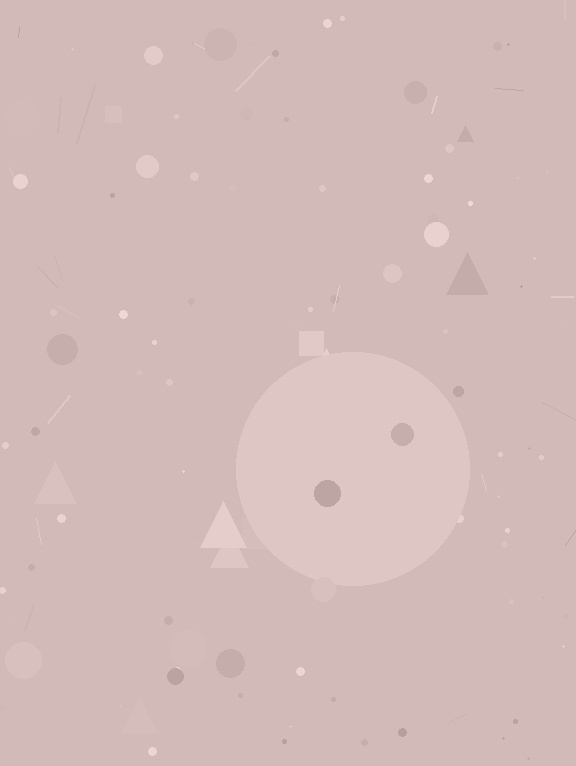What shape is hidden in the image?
A circle is hidden in the image.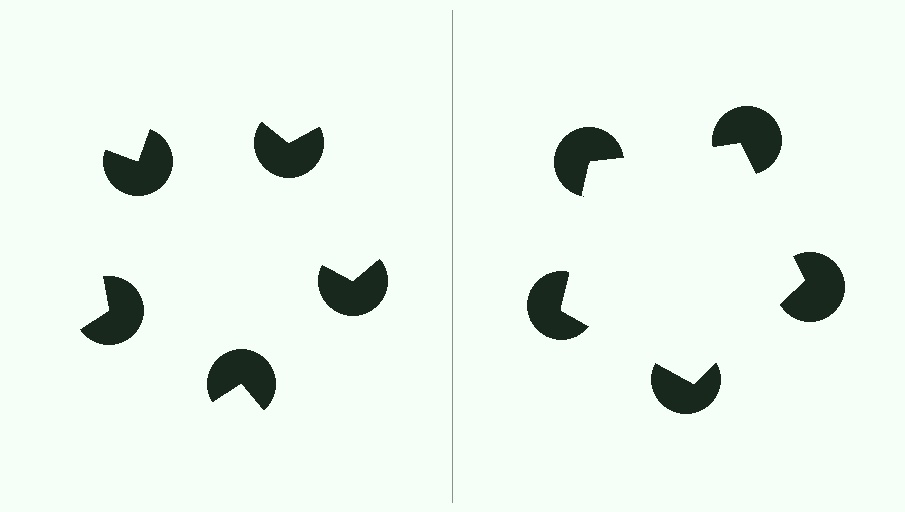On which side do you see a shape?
An illusory pentagon appears on the right side. On the left side the wedge cuts are rotated, so no coherent shape forms.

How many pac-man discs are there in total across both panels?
10 — 5 on each side.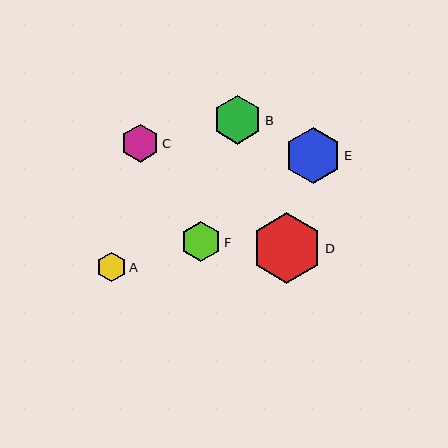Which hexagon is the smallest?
Hexagon A is the smallest with a size of approximately 29 pixels.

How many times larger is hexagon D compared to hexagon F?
Hexagon D is approximately 1.8 times the size of hexagon F.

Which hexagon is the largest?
Hexagon D is the largest with a size of approximately 71 pixels.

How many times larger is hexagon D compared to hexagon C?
Hexagon D is approximately 1.9 times the size of hexagon C.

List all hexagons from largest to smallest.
From largest to smallest: D, E, B, F, C, A.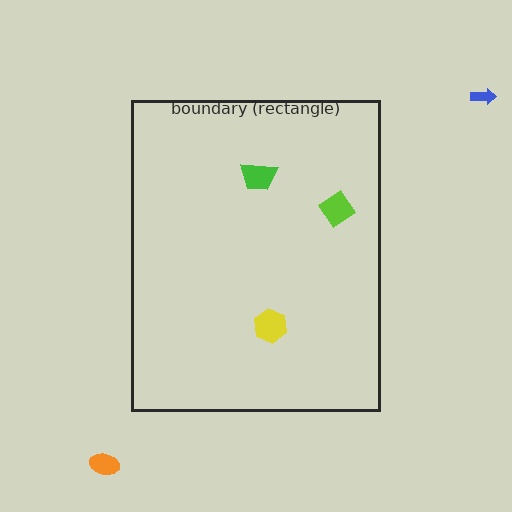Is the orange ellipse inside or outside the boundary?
Outside.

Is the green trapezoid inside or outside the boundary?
Inside.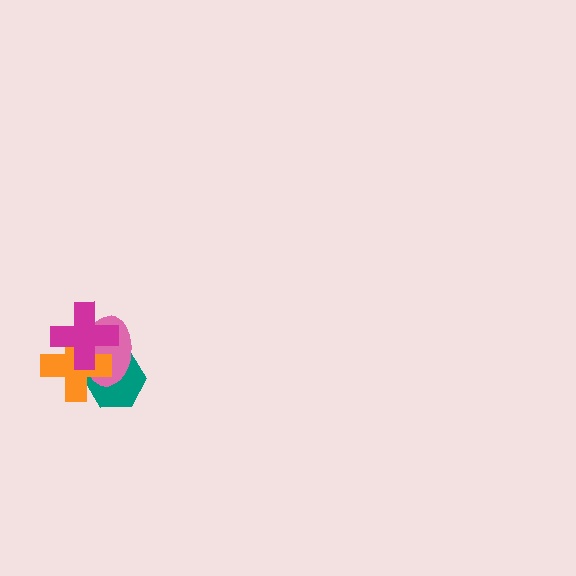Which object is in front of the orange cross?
The magenta cross is in front of the orange cross.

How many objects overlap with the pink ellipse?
3 objects overlap with the pink ellipse.